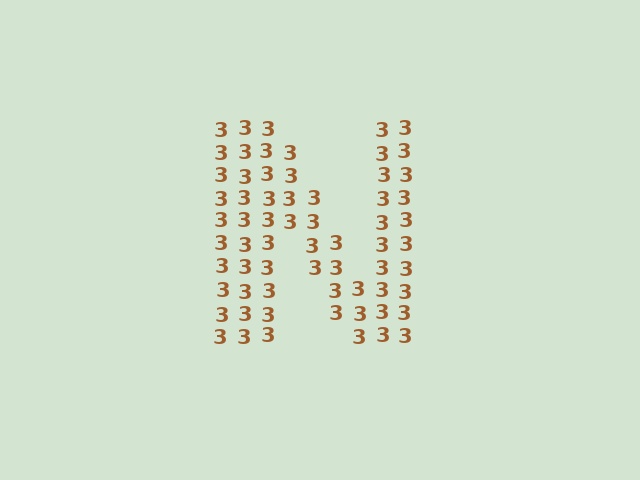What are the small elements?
The small elements are digit 3's.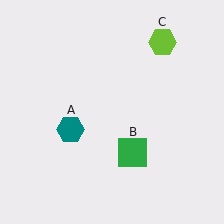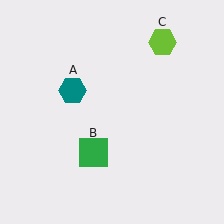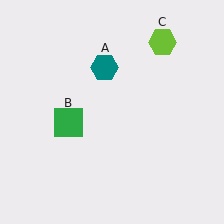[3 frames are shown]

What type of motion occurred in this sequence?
The teal hexagon (object A), green square (object B) rotated clockwise around the center of the scene.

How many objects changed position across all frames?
2 objects changed position: teal hexagon (object A), green square (object B).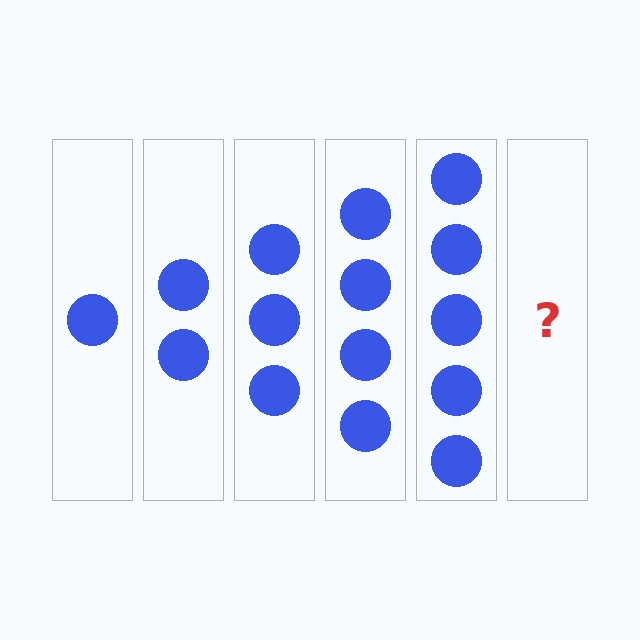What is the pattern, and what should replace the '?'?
The pattern is that each step adds one more circle. The '?' should be 6 circles.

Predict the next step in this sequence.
The next step is 6 circles.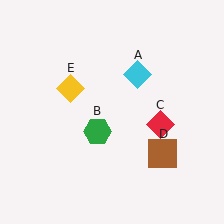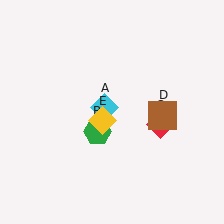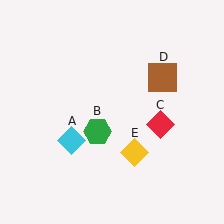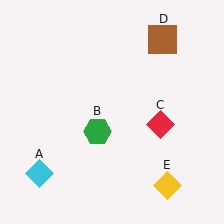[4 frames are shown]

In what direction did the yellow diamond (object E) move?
The yellow diamond (object E) moved down and to the right.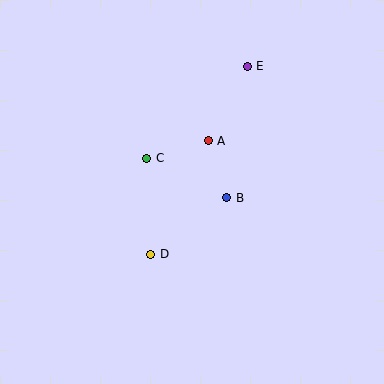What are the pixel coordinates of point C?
Point C is at (147, 158).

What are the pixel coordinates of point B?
Point B is at (227, 198).